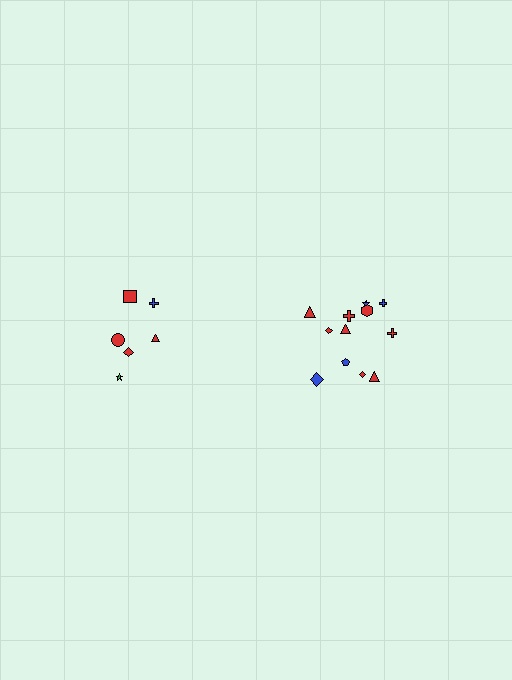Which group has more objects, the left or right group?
The right group.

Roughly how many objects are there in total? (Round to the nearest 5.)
Roughly 20 objects in total.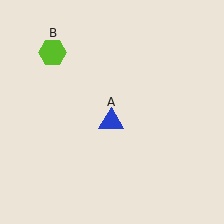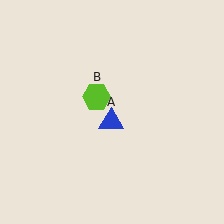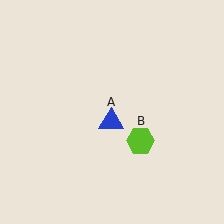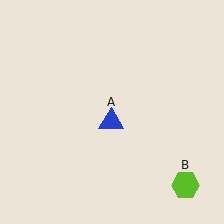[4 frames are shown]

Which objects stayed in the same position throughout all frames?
Blue triangle (object A) remained stationary.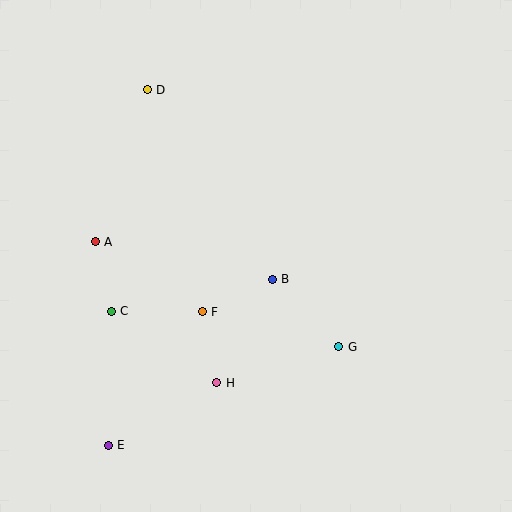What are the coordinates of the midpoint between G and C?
The midpoint between G and C is at (225, 329).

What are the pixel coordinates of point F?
Point F is at (202, 312).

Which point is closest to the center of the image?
Point B at (272, 279) is closest to the center.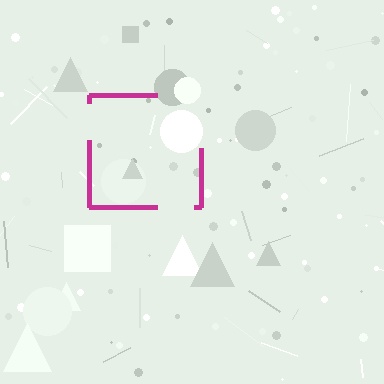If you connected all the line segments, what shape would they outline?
They would outline a square.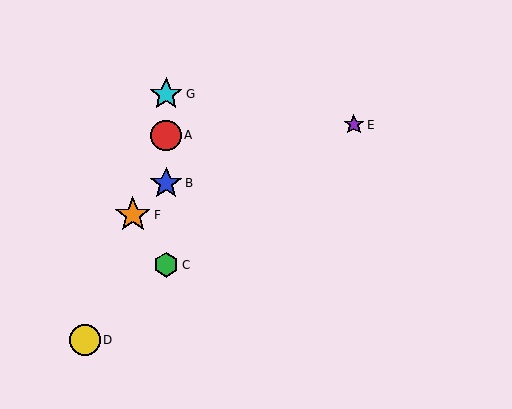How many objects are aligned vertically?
4 objects (A, B, C, G) are aligned vertically.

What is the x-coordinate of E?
Object E is at x≈354.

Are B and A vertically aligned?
Yes, both are at x≈166.